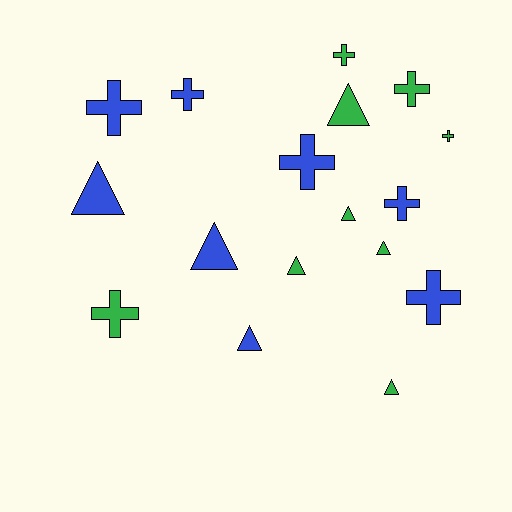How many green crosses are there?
There are 4 green crosses.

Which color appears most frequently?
Green, with 9 objects.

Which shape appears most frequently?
Cross, with 9 objects.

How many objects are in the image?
There are 17 objects.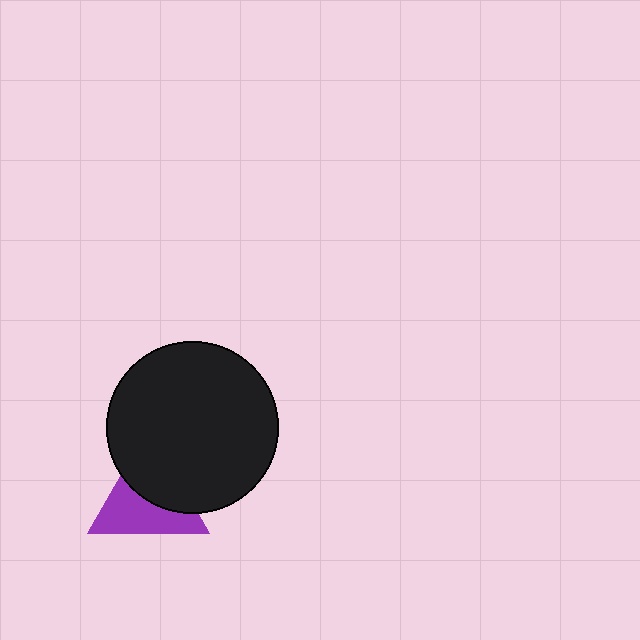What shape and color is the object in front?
The object in front is a black circle.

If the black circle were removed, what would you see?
You would see the complete purple triangle.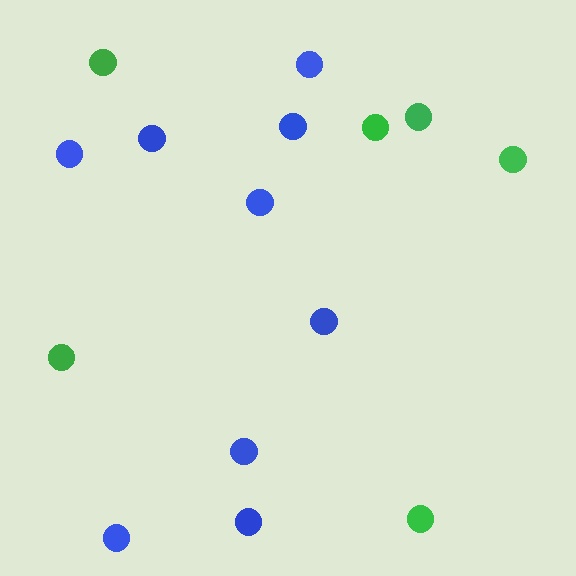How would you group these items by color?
There are 2 groups: one group of blue circles (9) and one group of green circles (6).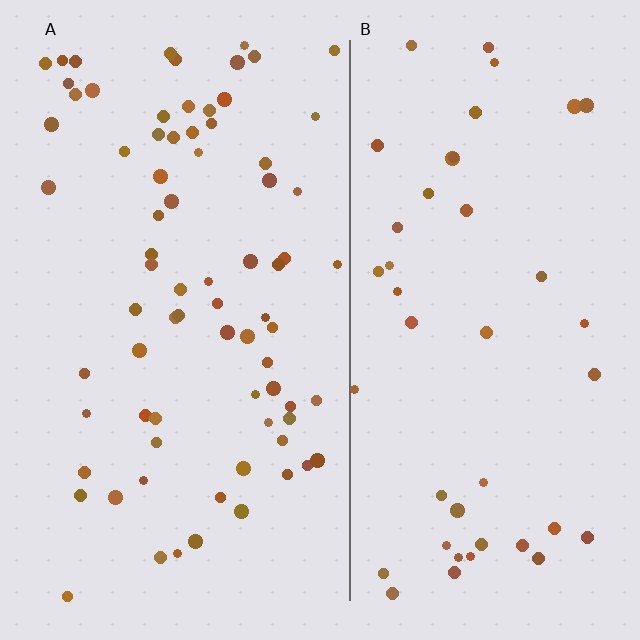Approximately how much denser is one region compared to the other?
Approximately 1.7× — region A over region B.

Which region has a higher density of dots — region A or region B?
A (the left).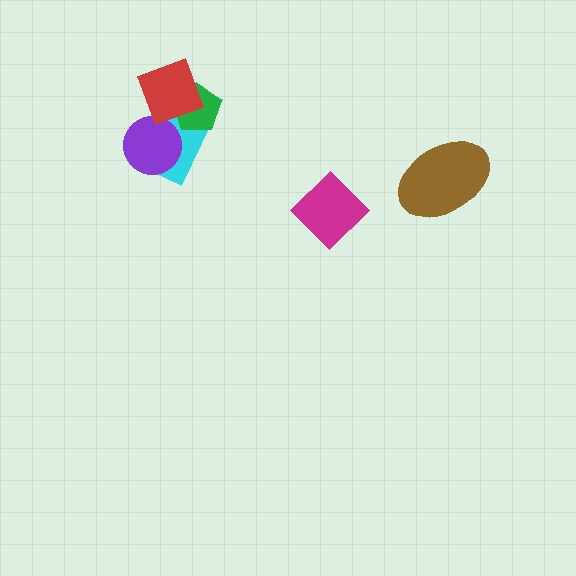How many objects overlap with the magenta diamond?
0 objects overlap with the magenta diamond.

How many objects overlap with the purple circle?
2 objects overlap with the purple circle.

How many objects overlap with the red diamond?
3 objects overlap with the red diamond.